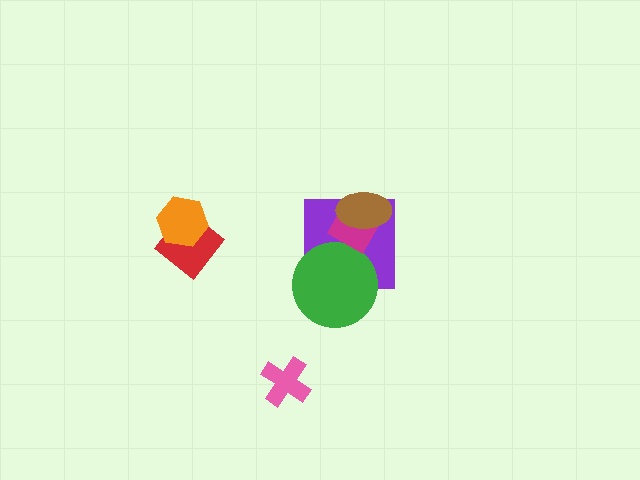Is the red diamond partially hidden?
Yes, it is partially covered by another shape.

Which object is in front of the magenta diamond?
The brown ellipse is in front of the magenta diamond.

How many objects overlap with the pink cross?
0 objects overlap with the pink cross.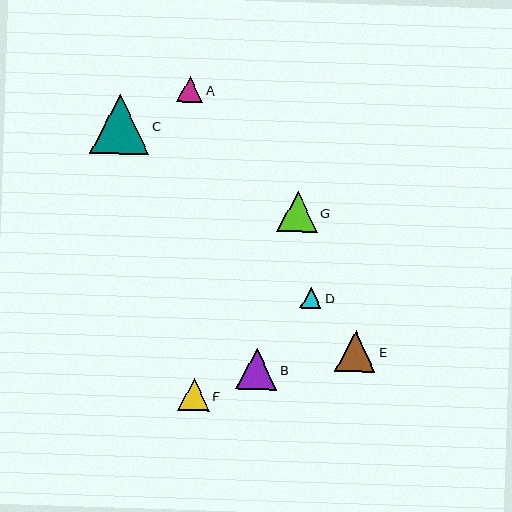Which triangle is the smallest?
Triangle D is the smallest with a size of approximately 21 pixels.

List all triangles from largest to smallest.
From largest to smallest: C, B, E, G, F, A, D.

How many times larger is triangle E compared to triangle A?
Triangle E is approximately 1.6 times the size of triangle A.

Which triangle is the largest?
Triangle C is the largest with a size of approximately 59 pixels.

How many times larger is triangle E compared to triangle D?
Triangle E is approximately 2.0 times the size of triangle D.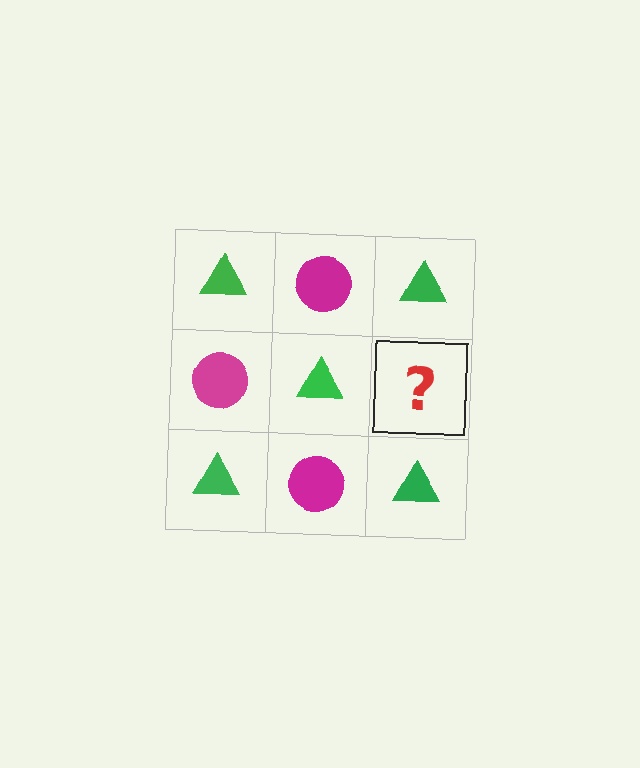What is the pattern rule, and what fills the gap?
The rule is that it alternates green triangle and magenta circle in a checkerboard pattern. The gap should be filled with a magenta circle.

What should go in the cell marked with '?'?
The missing cell should contain a magenta circle.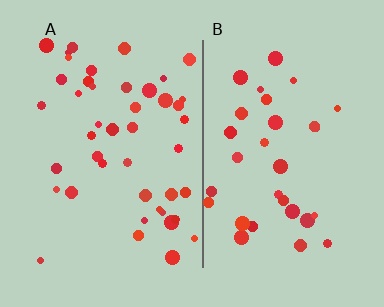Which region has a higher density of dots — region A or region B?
A (the left).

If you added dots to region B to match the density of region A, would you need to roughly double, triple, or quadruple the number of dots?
Approximately double.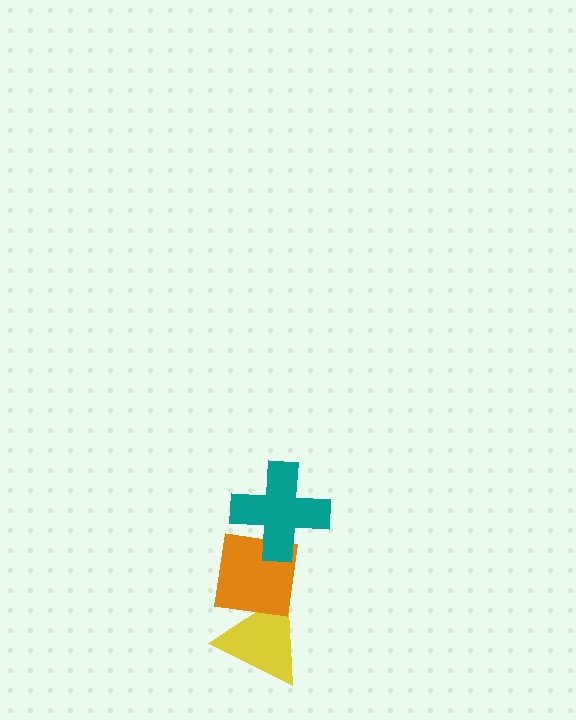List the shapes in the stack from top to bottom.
From top to bottom: the teal cross, the orange square, the yellow triangle.